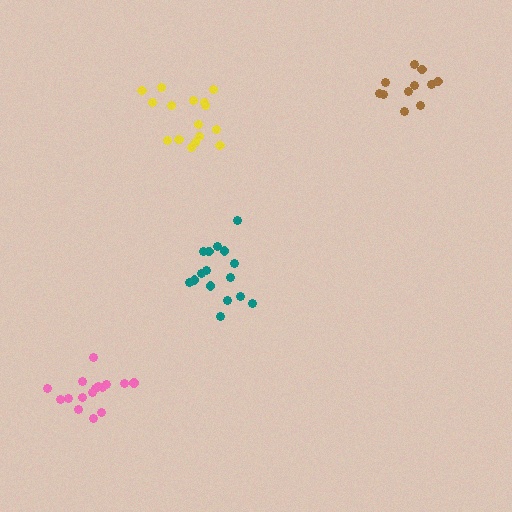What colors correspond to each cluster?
The clusters are colored: teal, pink, brown, yellow.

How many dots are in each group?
Group 1: 16 dots, Group 2: 16 dots, Group 3: 11 dots, Group 4: 16 dots (59 total).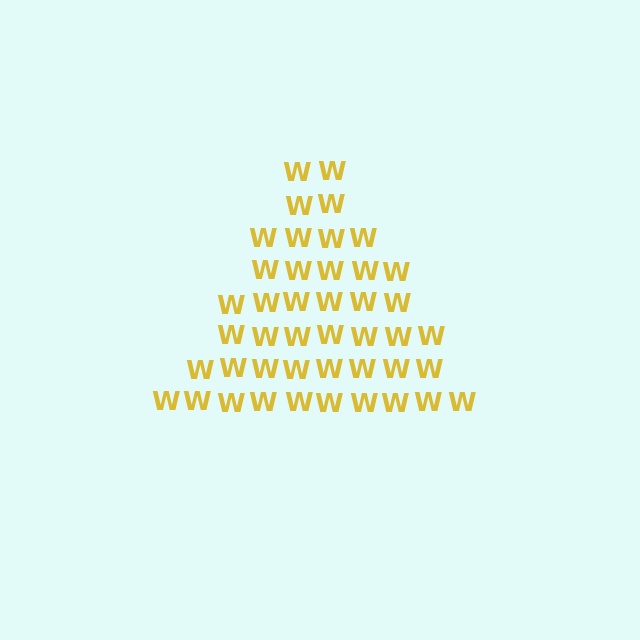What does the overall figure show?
The overall figure shows a triangle.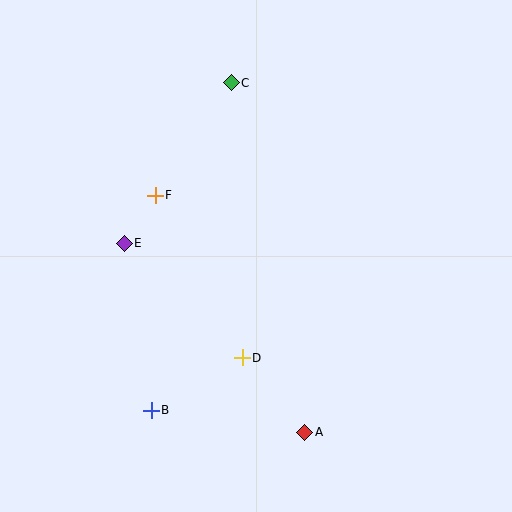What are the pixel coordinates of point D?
Point D is at (242, 358).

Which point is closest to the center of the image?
Point D at (242, 358) is closest to the center.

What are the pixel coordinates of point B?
Point B is at (151, 410).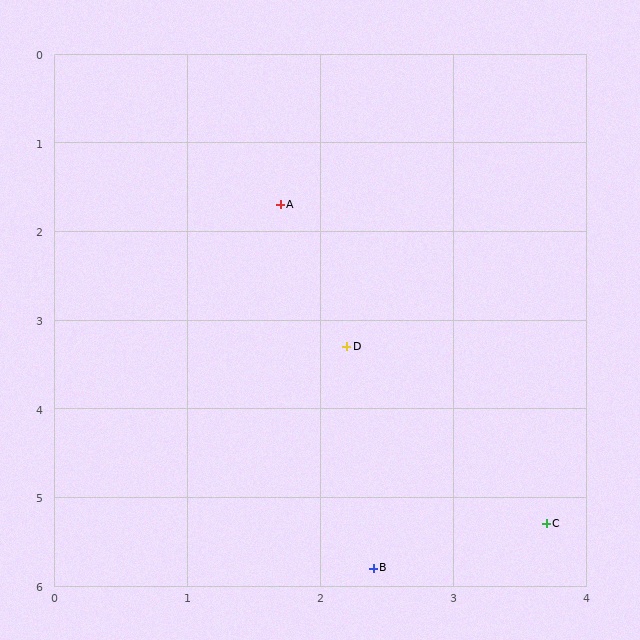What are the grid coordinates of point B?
Point B is at approximately (2.4, 5.8).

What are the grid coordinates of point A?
Point A is at approximately (1.7, 1.7).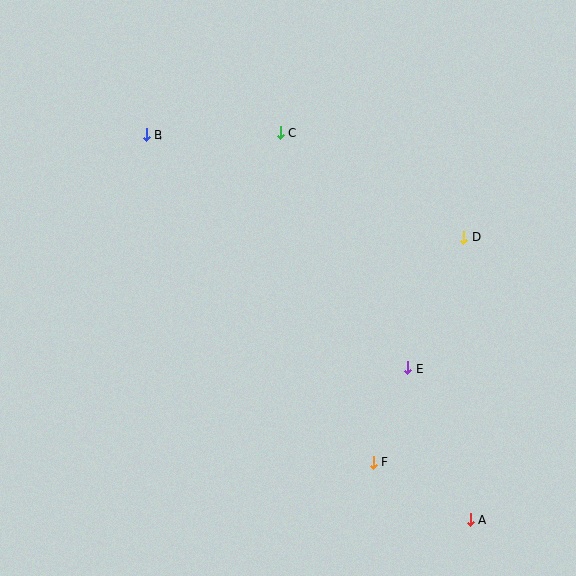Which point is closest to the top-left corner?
Point B is closest to the top-left corner.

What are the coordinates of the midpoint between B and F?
The midpoint between B and F is at (260, 299).